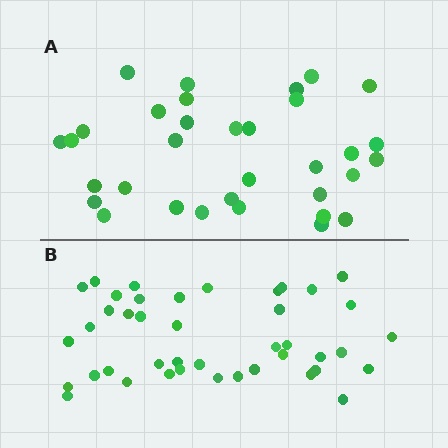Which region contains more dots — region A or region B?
Region B (the bottom region) has more dots.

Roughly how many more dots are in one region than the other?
Region B has roughly 8 or so more dots than region A.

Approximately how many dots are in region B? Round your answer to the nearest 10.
About 40 dots. (The exact count is 42, which rounds to 40.)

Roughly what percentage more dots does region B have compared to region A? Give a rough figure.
About 25% more.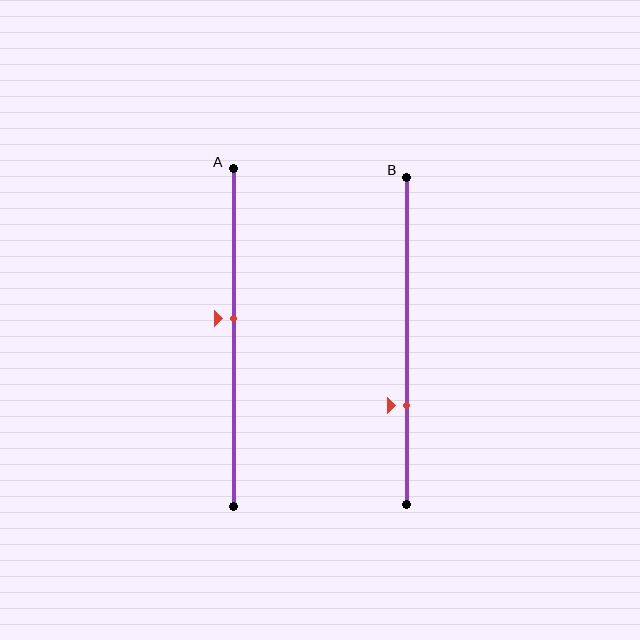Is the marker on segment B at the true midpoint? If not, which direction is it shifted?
No, the marker on segment B is shifted downward by about 20% of the segment length.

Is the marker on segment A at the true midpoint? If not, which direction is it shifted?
No, the marker on segment A is shifted upward by about 6% of the segment length.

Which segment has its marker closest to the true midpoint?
Segment A has its marker closest to the true midpoint.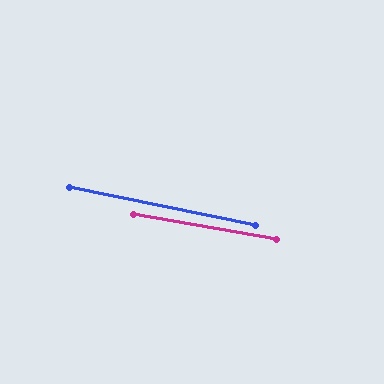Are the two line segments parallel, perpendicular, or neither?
Parallel — their directions differ by only 1.4°.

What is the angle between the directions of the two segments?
Approximately 1 degree.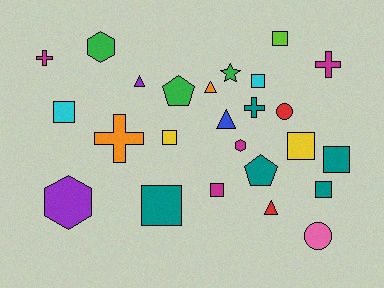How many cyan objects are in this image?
There are 2 cyan objects.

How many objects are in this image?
There are 25 objects.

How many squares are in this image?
There are 9 squares.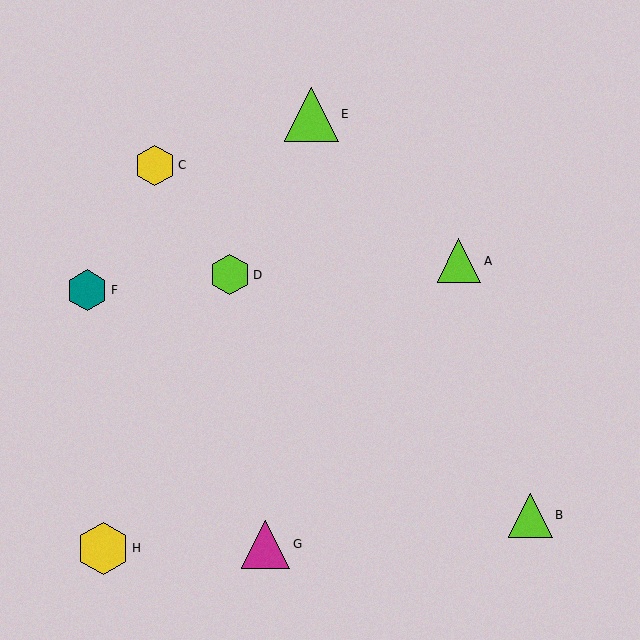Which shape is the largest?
The lime triangle (labeled E) is the largest.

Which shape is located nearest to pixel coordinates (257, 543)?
The magenta triangle (labeled G) at (266, 544) is nearest to that location.